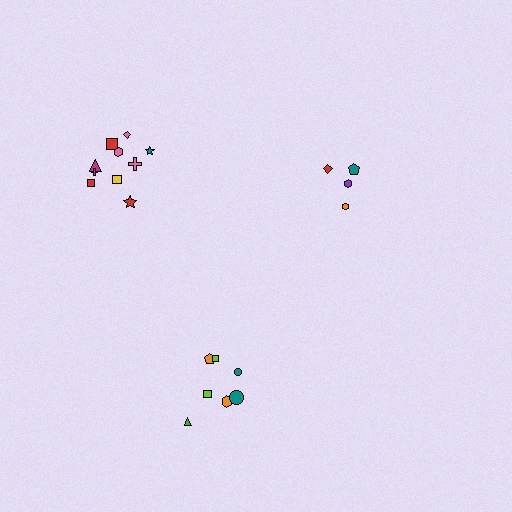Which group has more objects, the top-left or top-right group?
The top-left group.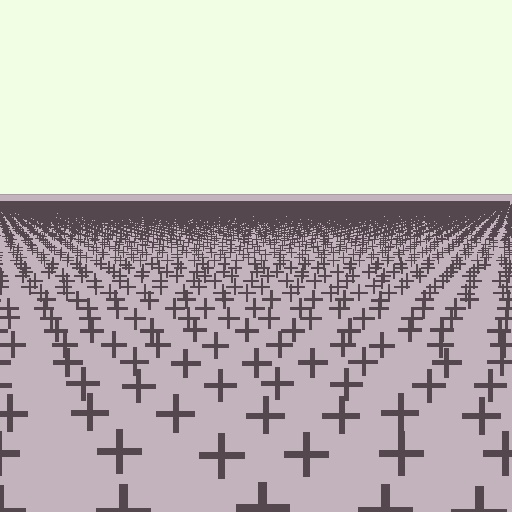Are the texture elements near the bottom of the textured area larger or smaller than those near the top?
Larger. Near the bottom, elements are closer to the viewer and appear at a bigger on-screen size.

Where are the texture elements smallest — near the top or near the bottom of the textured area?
Near the top.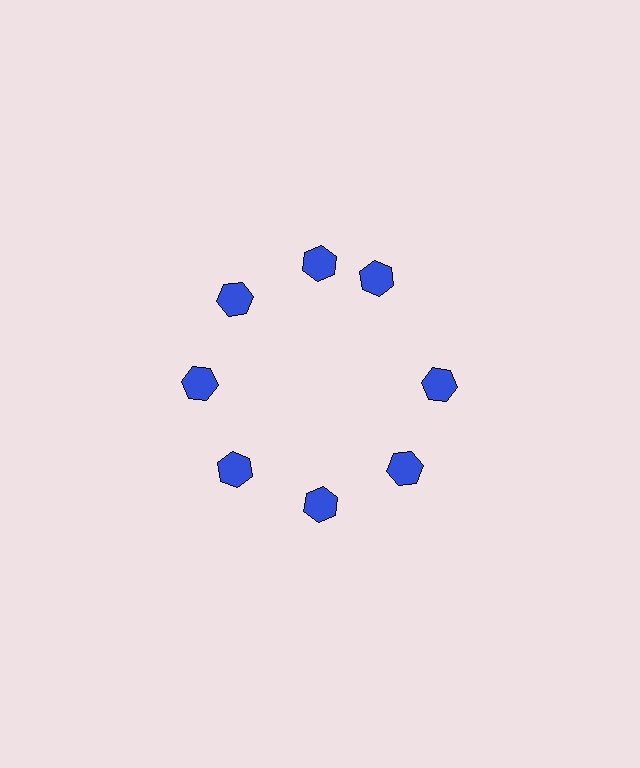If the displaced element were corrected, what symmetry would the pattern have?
It would have 8-fold rotational symmetry — the pattern would map onto itself every 45 degrees.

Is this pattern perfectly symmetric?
No. The 8 blue hexagons are arranged in a ring, but one element near the 2 o'clock position is rotated out of alignment along the ring, breaking the 8-fold rotational symmetry.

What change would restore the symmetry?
The symmetry would be restored by rotating it back into even spacing with its neighbors so that all 8 hexagons sit at equal angles and equal distance from the center.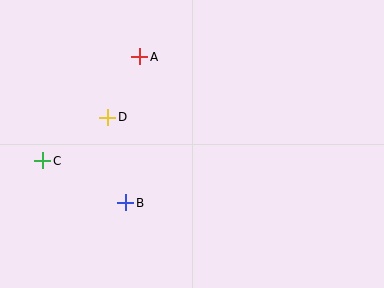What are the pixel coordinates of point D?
Point D is at (108, 117).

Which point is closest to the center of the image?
Point B at (126, 203) is closest to the center.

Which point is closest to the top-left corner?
Point A is closest to the top-left corner.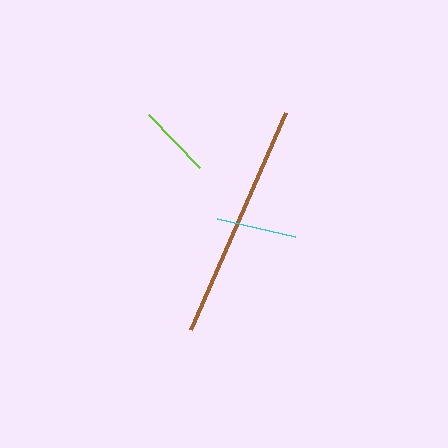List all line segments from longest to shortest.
From longest to shortest: brown, cyan, lime.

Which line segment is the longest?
The brown line is the longest at approximately 237 pixels.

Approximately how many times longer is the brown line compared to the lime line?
The brown line is approximately 3.2 times the length of the lime line.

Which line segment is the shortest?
The lime line is the shortest at approximately 74 pixels.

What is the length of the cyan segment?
The cyan segment is approximately 80 pixels long.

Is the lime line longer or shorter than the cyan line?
The cyan line is longer than the lime line.